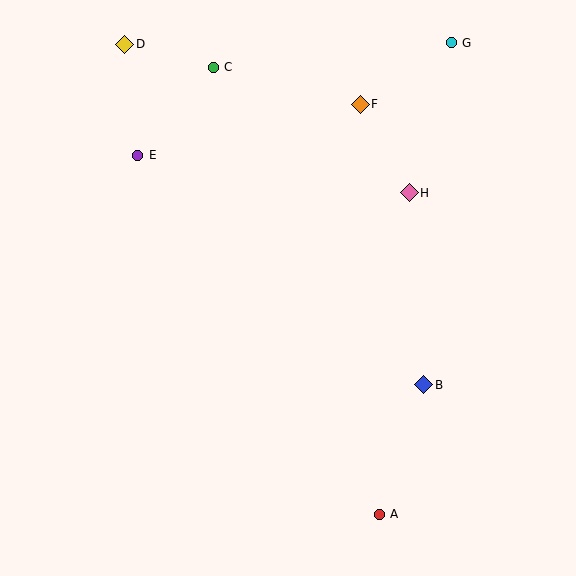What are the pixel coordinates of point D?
Point D is at (125, 44).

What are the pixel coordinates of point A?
Point A is at (379, 514).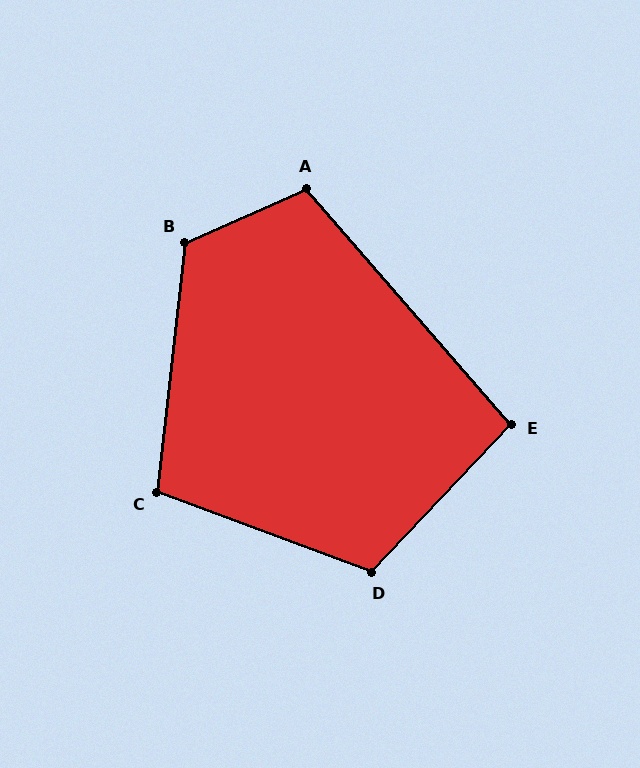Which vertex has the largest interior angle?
B, at approximately 120 degrees.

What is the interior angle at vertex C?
Approximately 104 degrees (obtuse).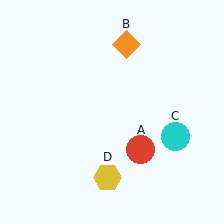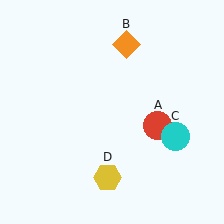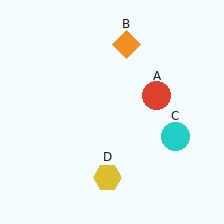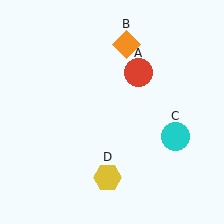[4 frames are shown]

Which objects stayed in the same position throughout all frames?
Orange diamond (object B) and cyan circle (object C) and yellow hexagon (object D) remained stationary.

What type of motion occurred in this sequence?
The red circle (object A) rotated counterclockwise around the center of the scene.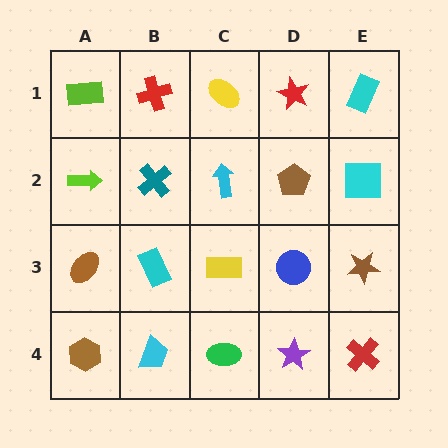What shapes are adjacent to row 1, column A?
A lime arrow (row 2, column A), a red cross (row 1, column B).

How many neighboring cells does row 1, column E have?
2.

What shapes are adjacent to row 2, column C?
A yellow ellipse (row 1, column C), a yellow rectangle (row 3, column C), a teal cross (row 2, column B), a brown pentagon (row 2, column D).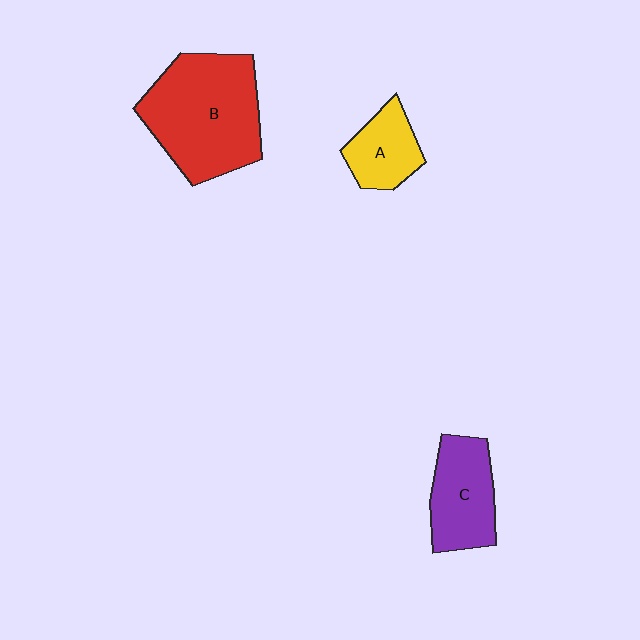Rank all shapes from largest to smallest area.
From largest to smallest: B (red), C (purple), A (yellow).